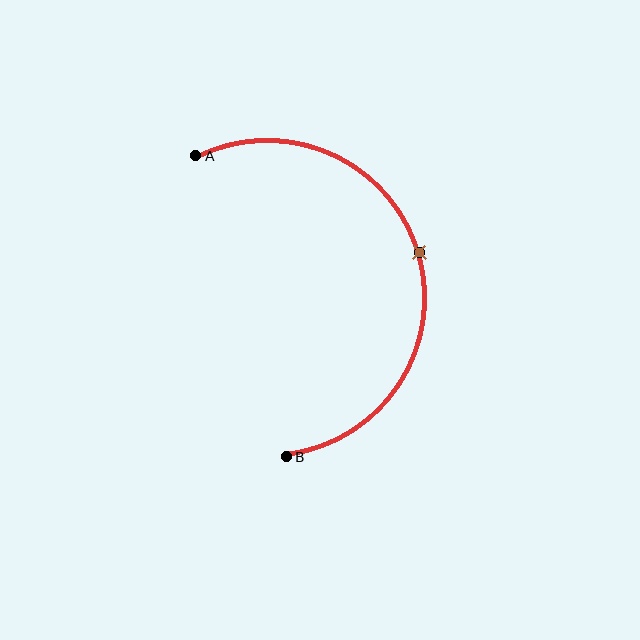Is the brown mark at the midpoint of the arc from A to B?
Yes. The brown mark lies on the arc at equal arc-length from both A and B — it is the arc midpoint.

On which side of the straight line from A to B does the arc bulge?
The arc bulges to the right of the straight line connecting A and B.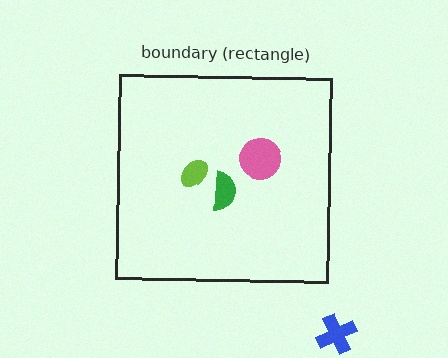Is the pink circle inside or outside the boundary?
Inside.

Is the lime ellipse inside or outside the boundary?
Inside.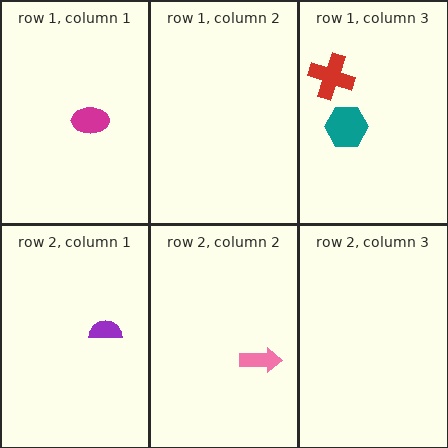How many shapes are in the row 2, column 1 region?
1.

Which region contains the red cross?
The row 1, column 3 region.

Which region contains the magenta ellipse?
The row 1, column 1 region.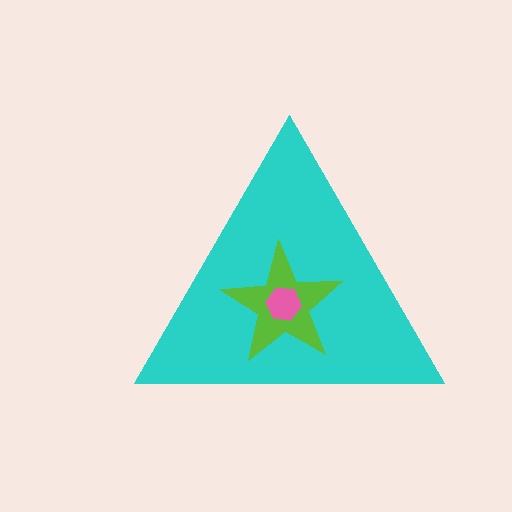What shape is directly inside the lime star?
The pink hexagon.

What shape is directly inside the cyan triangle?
The lime star.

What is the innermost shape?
The pink hexagon.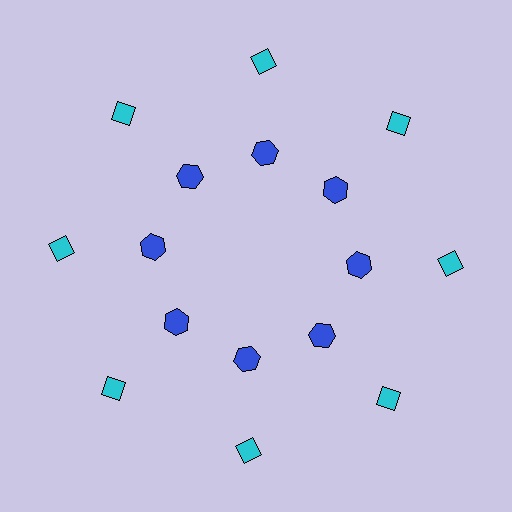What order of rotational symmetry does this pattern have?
This pattern has 8-fold rotational symmetry.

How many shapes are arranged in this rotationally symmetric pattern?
There are 16 shapes, arranged in 8 groups of 2.